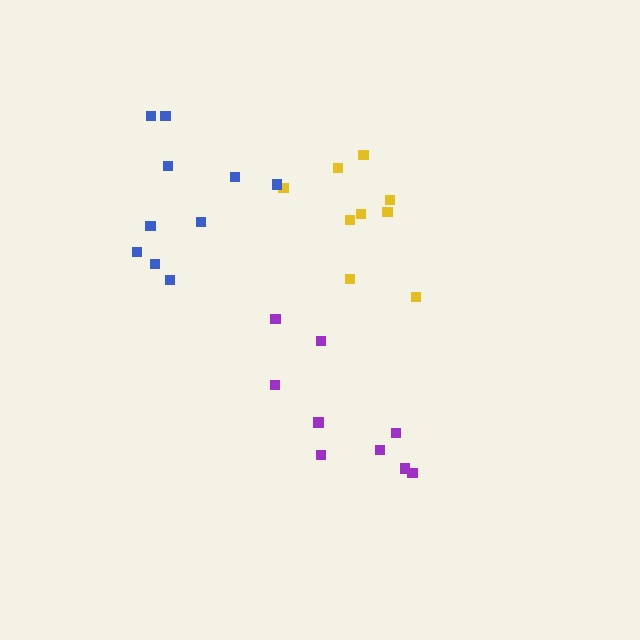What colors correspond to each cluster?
The clusters are colored: yellow, blue, purple.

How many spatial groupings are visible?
There are 3 spatial groupings.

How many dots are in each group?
Group 1: 9 dots, Group 2: 10 dots, Group 3: 9 dots (28 total).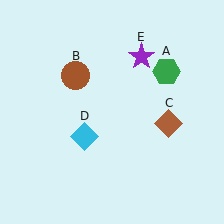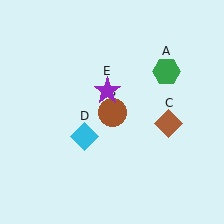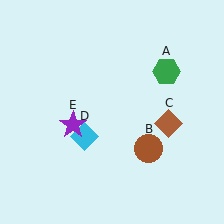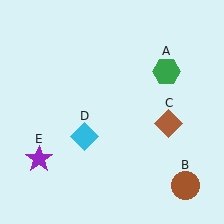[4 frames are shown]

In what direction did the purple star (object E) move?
The purple star (object E) moved down and to the left.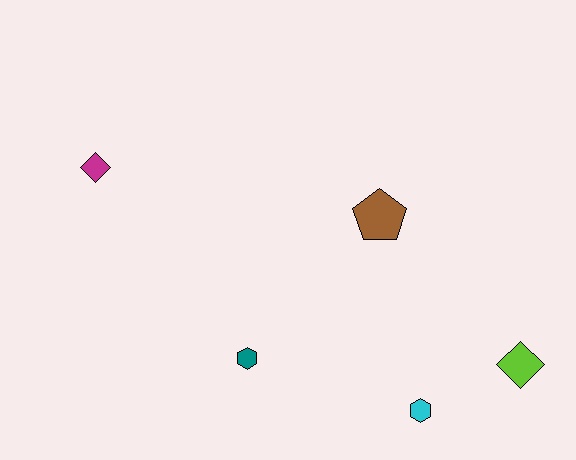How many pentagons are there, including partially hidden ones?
There is 1 pentagon.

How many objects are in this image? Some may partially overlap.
There are 5 objects.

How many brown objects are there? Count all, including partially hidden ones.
There is 1 brown object.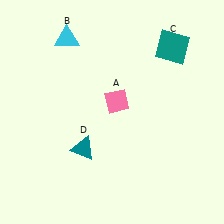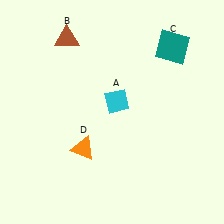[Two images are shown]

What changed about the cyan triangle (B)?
In Image 1, B is cyan. In Image 2, it changed to brown.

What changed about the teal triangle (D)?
In Image 1, D is teal. In Image 2, it changed to orange.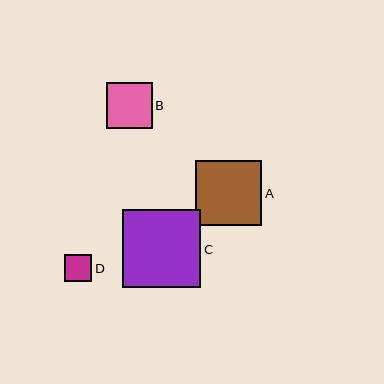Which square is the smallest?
Square D is the smallest with a size of approximately 27 pixels.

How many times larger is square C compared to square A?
Square C is approximately 1.2 times the size of square A.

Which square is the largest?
Square C is the largest with a size of approximately 78 pixels.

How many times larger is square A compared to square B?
Square A is approximately 1.4 times the size of square B.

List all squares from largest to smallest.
From largest to smallest: C, A, B, D.